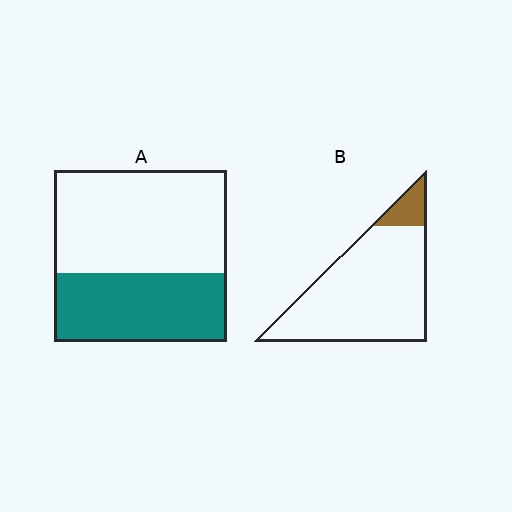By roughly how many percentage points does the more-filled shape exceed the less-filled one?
By roughly 30 percentage points (A over B).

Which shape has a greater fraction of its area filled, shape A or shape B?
Shape A.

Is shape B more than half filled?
No.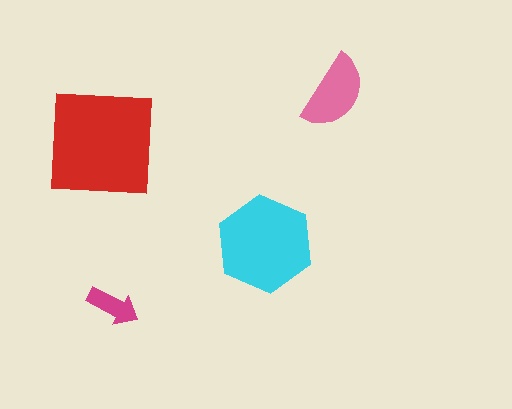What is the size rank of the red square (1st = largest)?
1st.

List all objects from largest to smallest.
The red square, the cyan hexagon, the pink semicircle, the magenta arrow.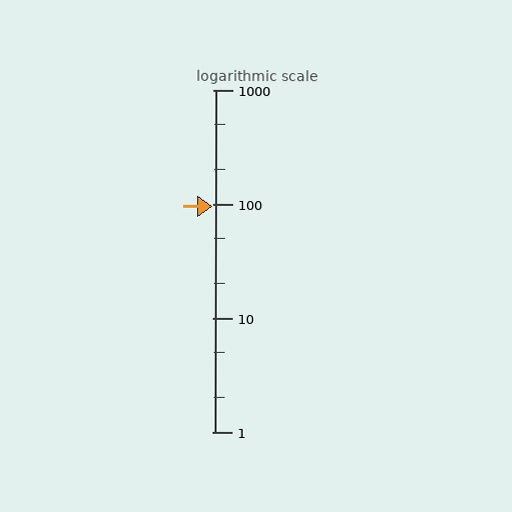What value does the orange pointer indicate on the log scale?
The pointer indicates approximately 96.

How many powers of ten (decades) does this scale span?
The scale spans 3 decades, from 1 to 1000.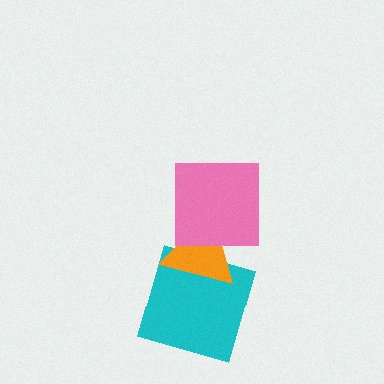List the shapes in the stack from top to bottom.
From top to bottom: the pink square, the orange triangle, the cyan square.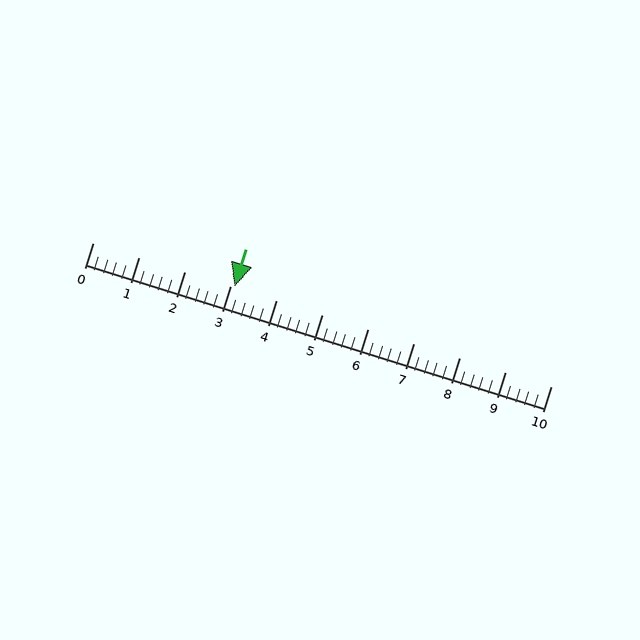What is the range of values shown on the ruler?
The ruler shows values from 0 to 10.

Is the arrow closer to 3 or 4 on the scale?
The arrow is closer to 3.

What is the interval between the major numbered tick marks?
The major tick marks are spaced 1 units apart.